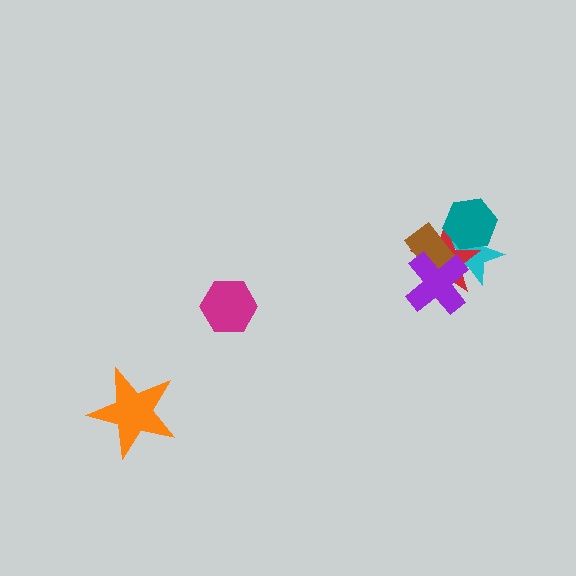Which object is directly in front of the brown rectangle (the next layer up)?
The purple cross is directly in front of the brown rectangle.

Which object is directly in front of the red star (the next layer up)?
The brown rectangle is directly in front of the red star.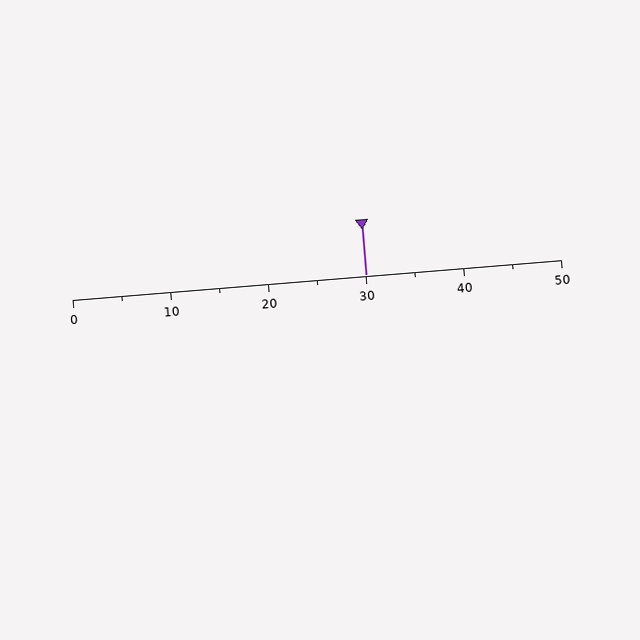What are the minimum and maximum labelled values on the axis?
The axis runs from 0 to 50.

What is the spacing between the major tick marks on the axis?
The major ticks are spaced 10 apart.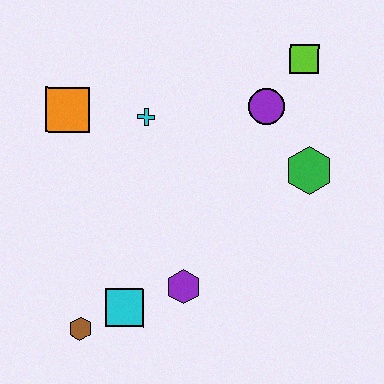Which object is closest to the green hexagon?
The purple circle is closest to the green hexagon.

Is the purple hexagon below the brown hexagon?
No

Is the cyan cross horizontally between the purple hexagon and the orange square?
Yes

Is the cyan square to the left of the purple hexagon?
Yes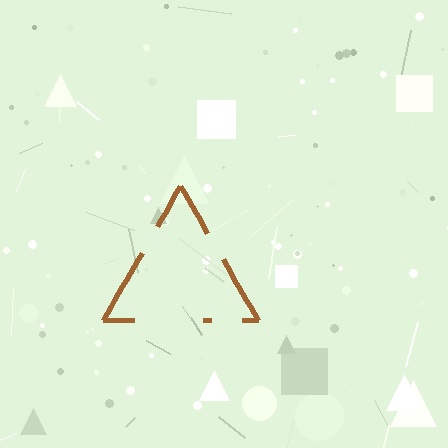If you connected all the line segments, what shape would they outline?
They would outline a triangle.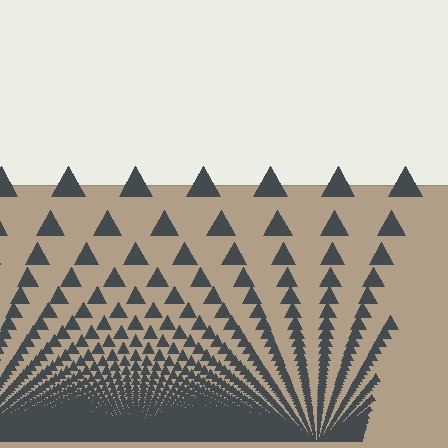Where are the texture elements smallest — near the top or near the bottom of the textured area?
Near the bottom.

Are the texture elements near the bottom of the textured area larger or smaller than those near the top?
Smaller. The gradient is inverted — elements near the bottom are smaller and denser.